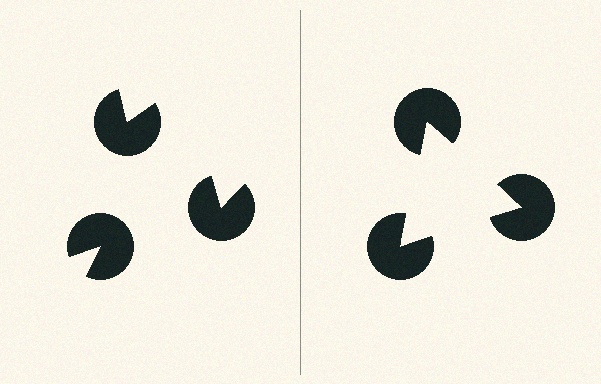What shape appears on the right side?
An illusory triangle.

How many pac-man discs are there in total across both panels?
6 — 3 on each side.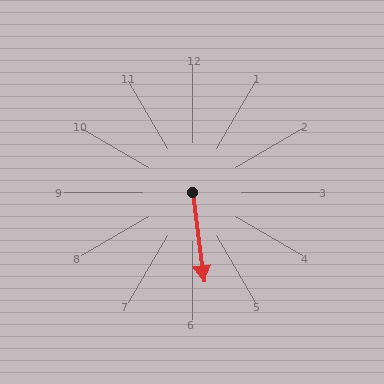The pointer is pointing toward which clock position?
Roughly 6 o'clock.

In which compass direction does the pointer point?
South.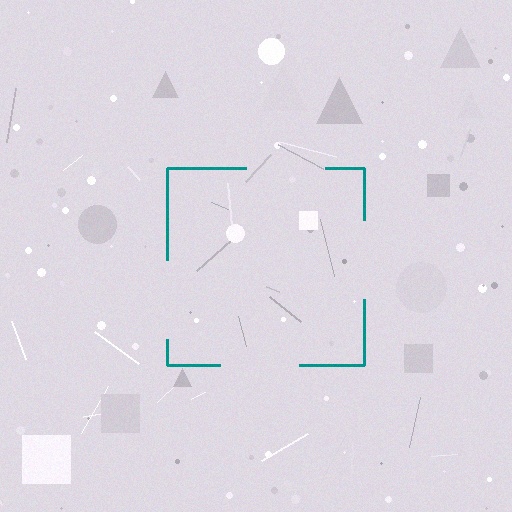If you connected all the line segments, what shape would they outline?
They would outline a square.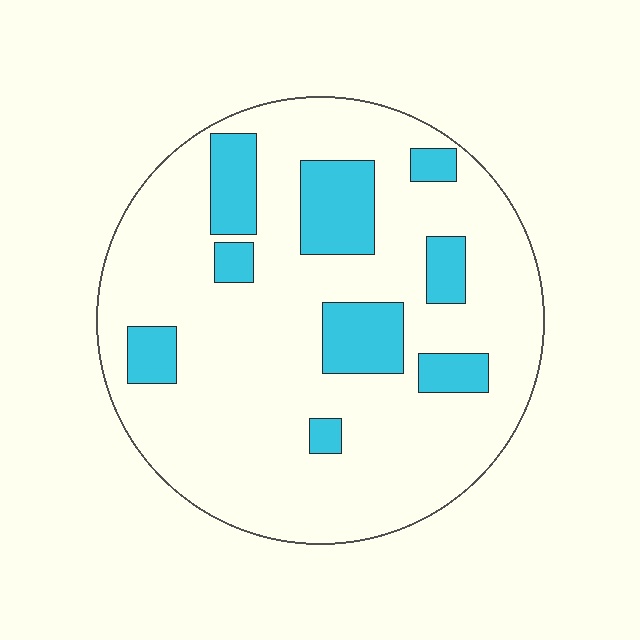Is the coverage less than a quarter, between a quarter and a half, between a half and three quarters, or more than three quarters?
Less than a quarter.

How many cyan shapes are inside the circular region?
9.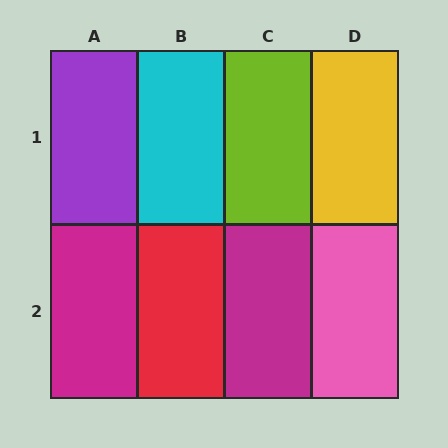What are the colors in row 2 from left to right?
Magenta, red, magenta, pink.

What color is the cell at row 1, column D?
Yellow.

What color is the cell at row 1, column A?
Purple.